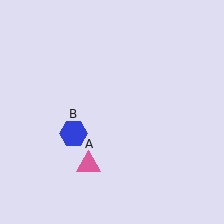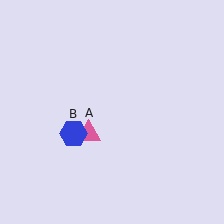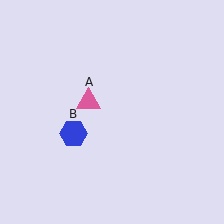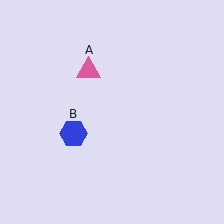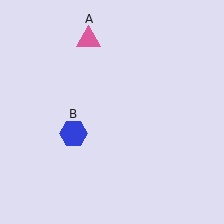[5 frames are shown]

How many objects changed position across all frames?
1 object changed position: pink triangle (object A).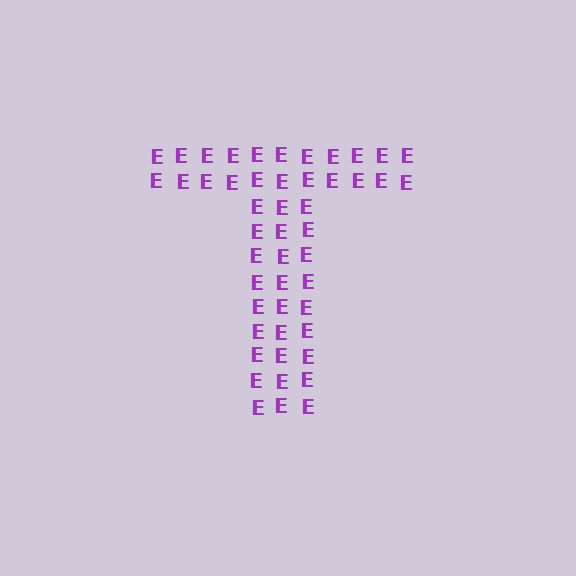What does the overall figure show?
The overall figure shows the letter T.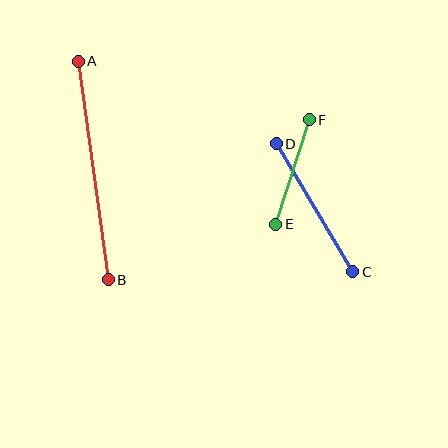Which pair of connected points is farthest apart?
Points A and B are farthest apart.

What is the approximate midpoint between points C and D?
The midpoint is at approximately (315, 208) pixels.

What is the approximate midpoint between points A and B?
The midpoint is at approximately (93, 171) pixels.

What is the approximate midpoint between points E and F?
The midpoint is at approximately (293, 172) pixels.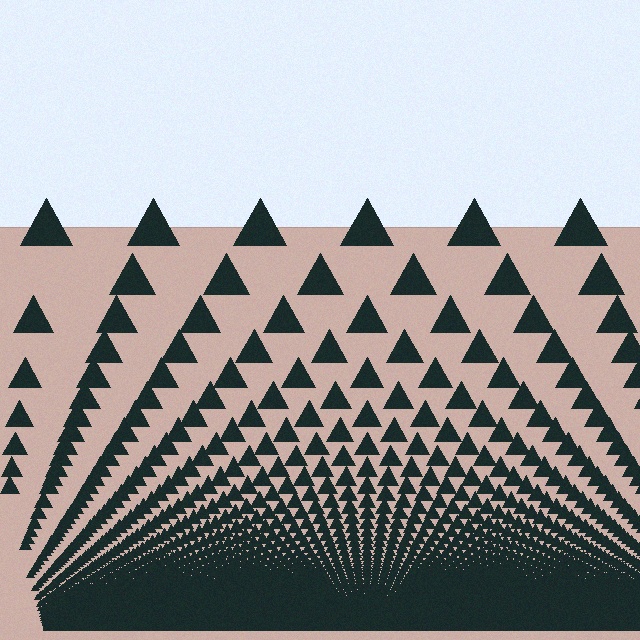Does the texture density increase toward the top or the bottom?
Density increases toward the bottom.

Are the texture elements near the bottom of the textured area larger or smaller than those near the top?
Smaller. The gradient is inverted — elements near the bottom are smaller and denser.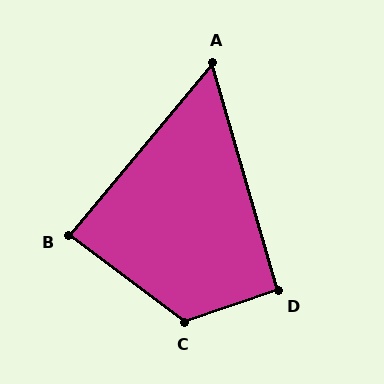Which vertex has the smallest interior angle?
A, at approximately 56 degrees.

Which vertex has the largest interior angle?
C, at approximately 124 degrees.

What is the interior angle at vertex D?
Approximately 93 degrees (approximately right).